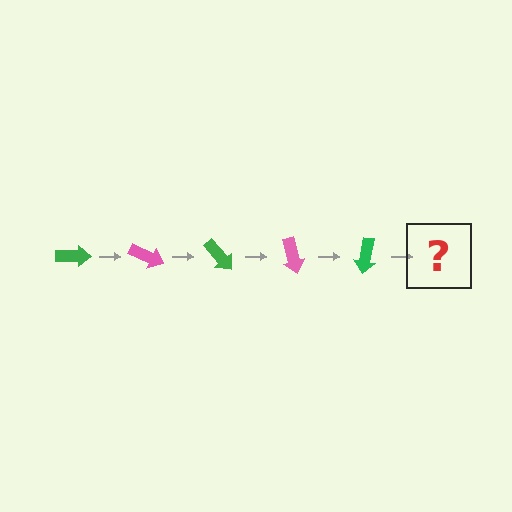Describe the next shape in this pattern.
It should be a pink arrow, rotated 125 degrees from the start.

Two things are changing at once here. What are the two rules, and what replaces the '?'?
The two rules are that it rotates 25 degrees each step and the color cycles through green and pink. The '?' should be a pink arrow, rotated 125 degrees from the start.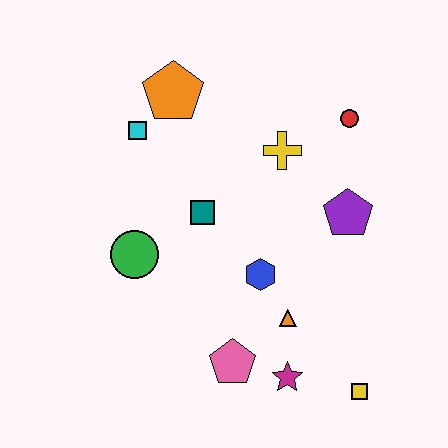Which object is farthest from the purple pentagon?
The cyan square is farthest from the purple pentagon.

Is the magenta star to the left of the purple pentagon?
Yes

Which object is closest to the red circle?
The yellow cross is closest to the red circle.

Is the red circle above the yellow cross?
Yes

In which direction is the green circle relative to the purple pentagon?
The green circle is to the left of the purple pentagon.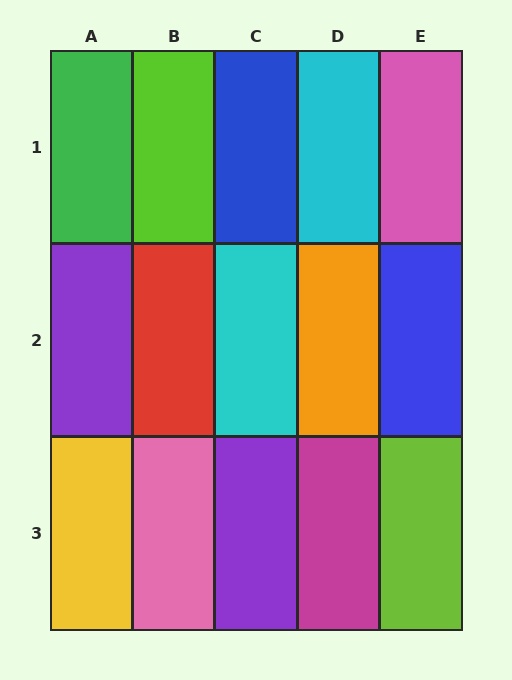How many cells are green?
1 cell is green.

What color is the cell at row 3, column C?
Purple.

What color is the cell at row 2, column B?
Red.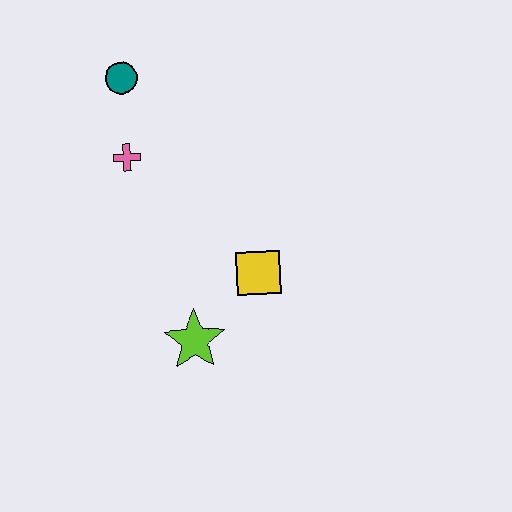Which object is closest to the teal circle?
The pink cross is closest to the teal circle.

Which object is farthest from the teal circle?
The lime star is farthest from the teal circle.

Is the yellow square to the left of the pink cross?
No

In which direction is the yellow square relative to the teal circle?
The yellow square is below the teal circle.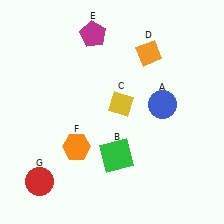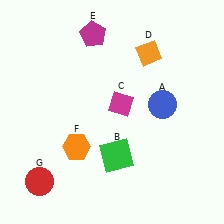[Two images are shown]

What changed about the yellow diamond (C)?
In Image 1, C is yellow. In Image 2, it changed to magenta.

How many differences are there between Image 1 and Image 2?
There is 1 difference between the two images.